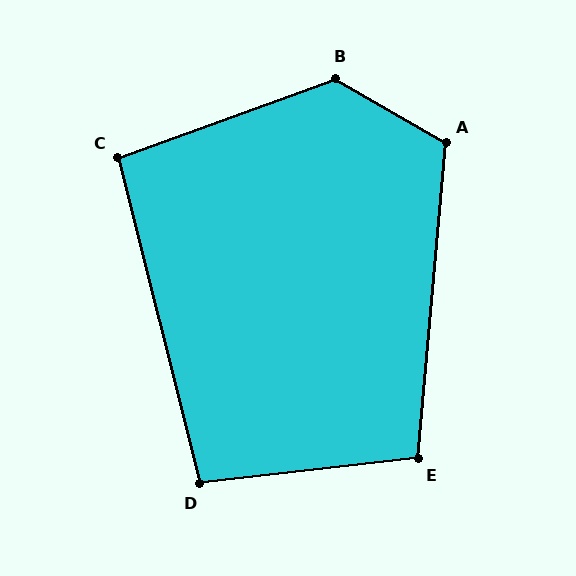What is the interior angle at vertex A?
Approximately 115 degrees (obtuse).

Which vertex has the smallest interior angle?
C, at approximately 96 degrees.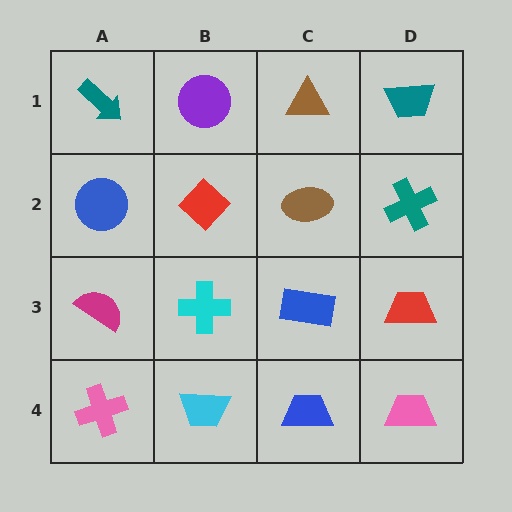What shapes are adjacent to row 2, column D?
A teal trapezoid (row 1, column D), a red trapezoid (row 3, column D), a brown ellipse (row 2, column C).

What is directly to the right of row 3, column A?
A cyan cross.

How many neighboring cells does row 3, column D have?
3.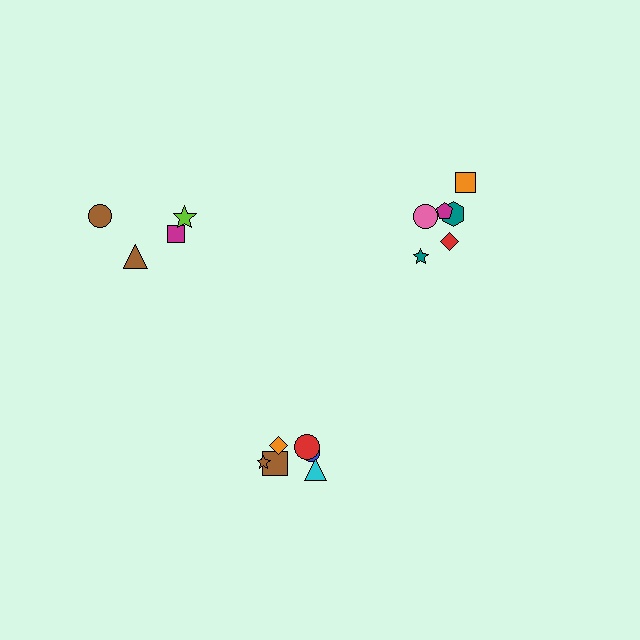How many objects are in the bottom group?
There are 6 objects.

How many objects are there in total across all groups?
There are 16 objects.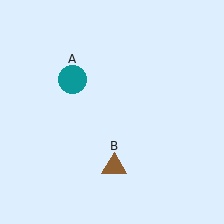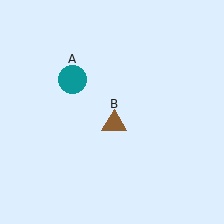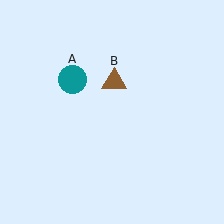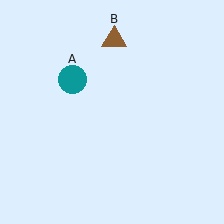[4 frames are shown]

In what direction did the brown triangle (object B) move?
The brown triangle (object B) moved up.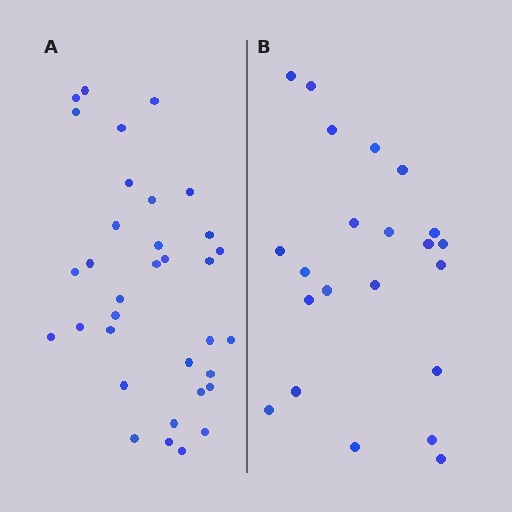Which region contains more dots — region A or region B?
Region A (the left region) has more dots.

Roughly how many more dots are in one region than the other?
Region A has roughly 12 or so more dots than region B.